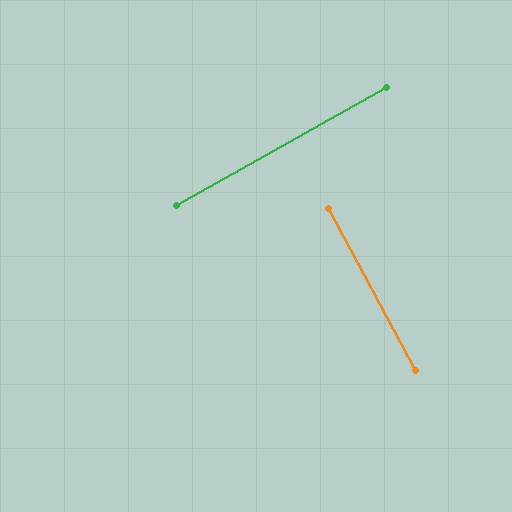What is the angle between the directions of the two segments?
Approximately 89 degrees.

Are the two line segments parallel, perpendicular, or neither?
Perpendicular — they meet at approximately 89°.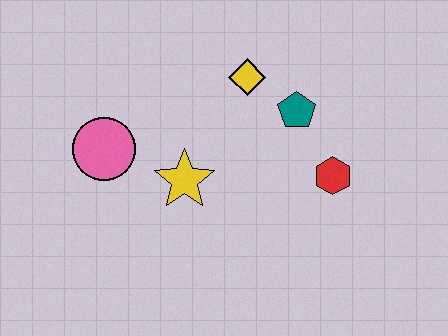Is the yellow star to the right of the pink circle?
Yes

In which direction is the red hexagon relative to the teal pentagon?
The red hexagon is below the teal pentagon.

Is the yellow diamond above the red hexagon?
Yes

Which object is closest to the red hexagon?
The teal pentagon is closest to the red hexagon.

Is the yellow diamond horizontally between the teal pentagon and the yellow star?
Yes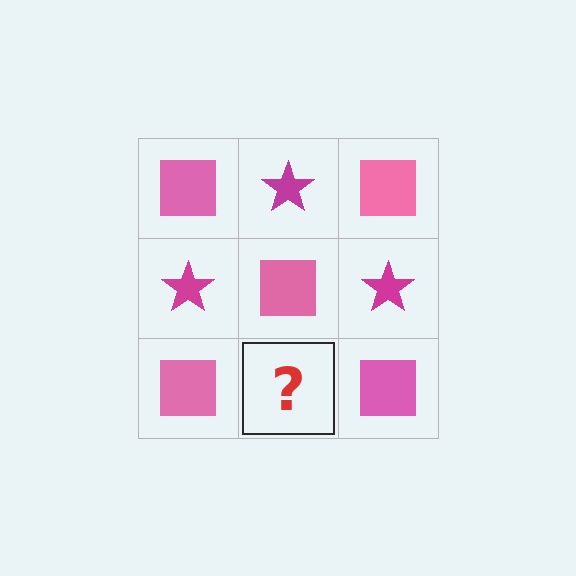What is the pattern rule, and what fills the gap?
The rule is that it alternates pink square and magenta star in a checkerboard pattern. The gap should be filled with a magenta star.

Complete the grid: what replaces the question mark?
The question mark should be replaced with a magenta star.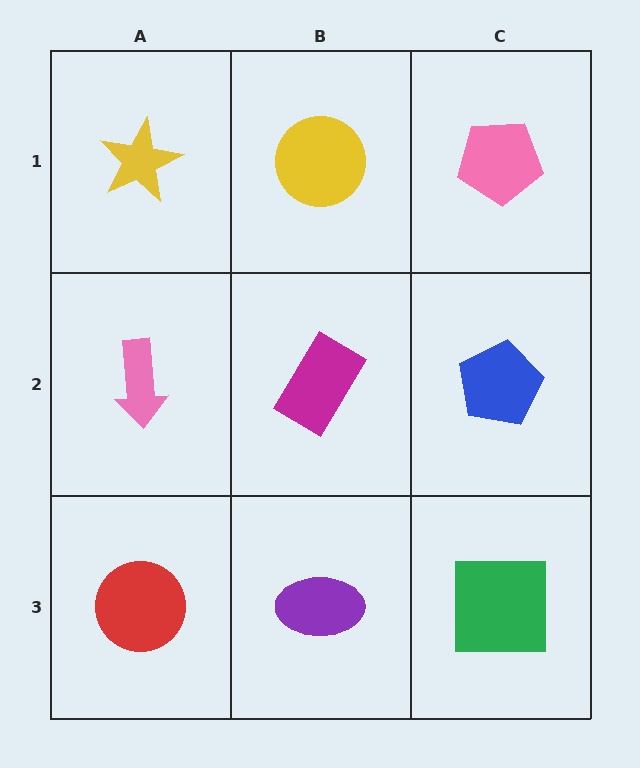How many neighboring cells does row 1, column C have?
2.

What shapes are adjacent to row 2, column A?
A yellow star (row 1, column A), a red circle (row 3, column A), a magenta rectangle (row 2, column B).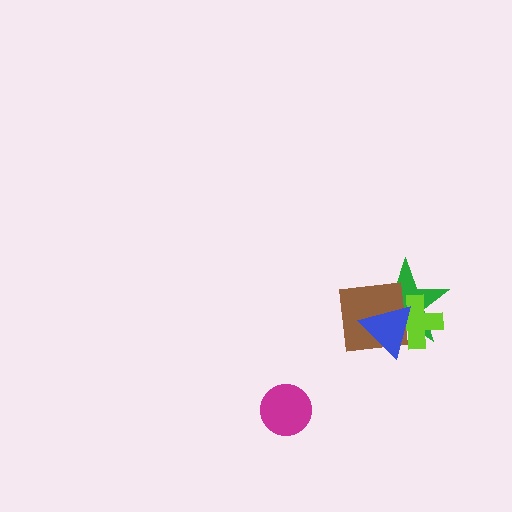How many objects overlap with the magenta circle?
0 objects overlap with the magenta circle.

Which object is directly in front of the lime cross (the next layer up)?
The brown square is directly in front of the lime cross.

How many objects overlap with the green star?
3 objects overlap with the green star.